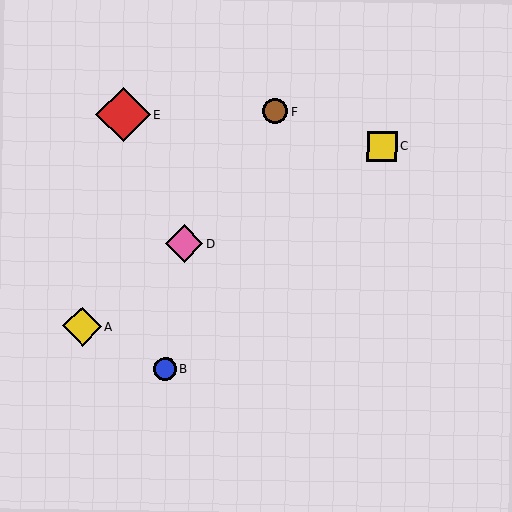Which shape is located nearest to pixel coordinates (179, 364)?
The blue circle (labeled B) at (165, 369) is nearest to that location.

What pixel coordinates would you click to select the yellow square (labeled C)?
Click at (382, 146) to select the yellow square C.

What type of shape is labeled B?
Shape B is a blue circle.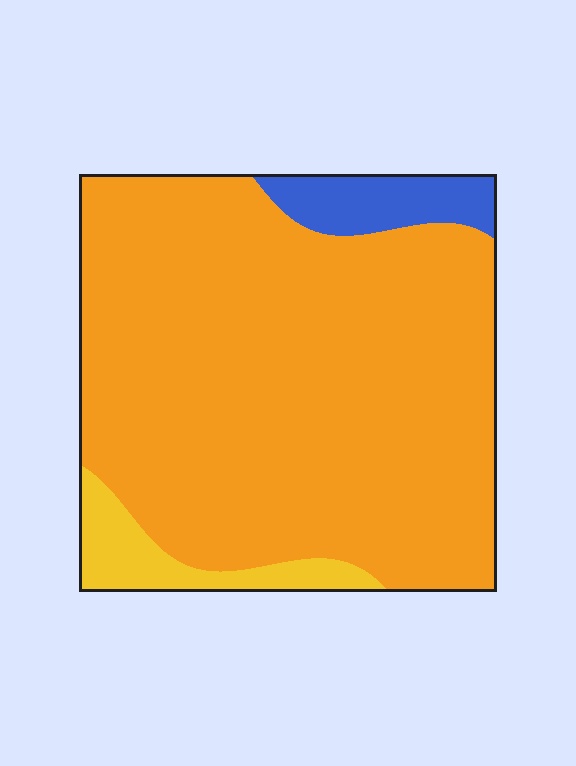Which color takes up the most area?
Orange, at roughly 85%.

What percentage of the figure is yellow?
Yellow takes up about one tenth (1/10) of the figure.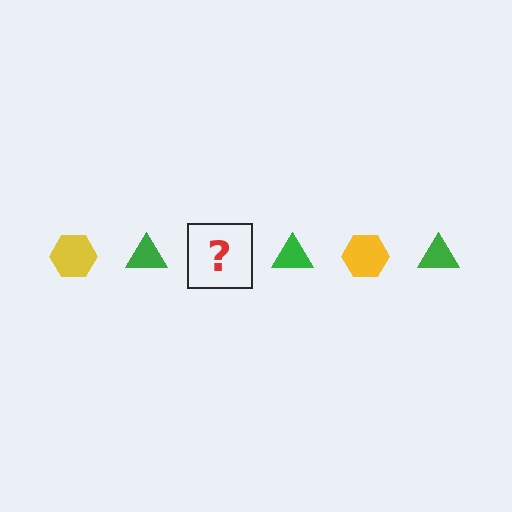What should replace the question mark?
The question mark should be replaced with a yellow hexagon.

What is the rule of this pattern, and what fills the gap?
The rule is that the pattern alternates between yellow hexagon and green triangle. The gap should be filled with a yellow hexagon.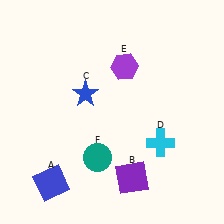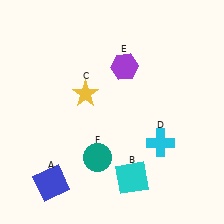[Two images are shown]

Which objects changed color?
B changed from purple to cyan. C changed from blue to yellow.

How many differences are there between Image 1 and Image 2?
There are 2 differences between the two images.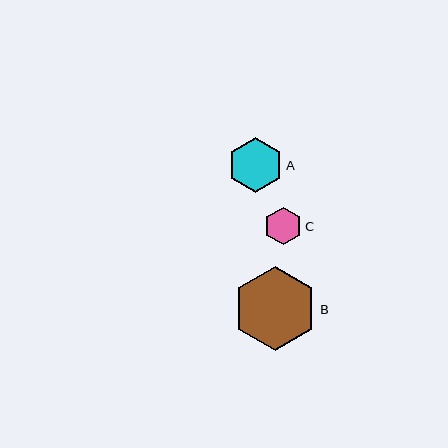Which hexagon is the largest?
Hexagon B is the largest with a size of approximately 85 pixels.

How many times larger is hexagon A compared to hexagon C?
Hexagon A is approximately 1.5 times the size of hexagon C.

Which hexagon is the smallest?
Hexagon C is the smallest with a size of approximately 38 pixels.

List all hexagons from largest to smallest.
From largest to smallest: B, A, C.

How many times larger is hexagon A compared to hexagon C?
Hexagon A is approximately 1.5 times the size of hexagon C.